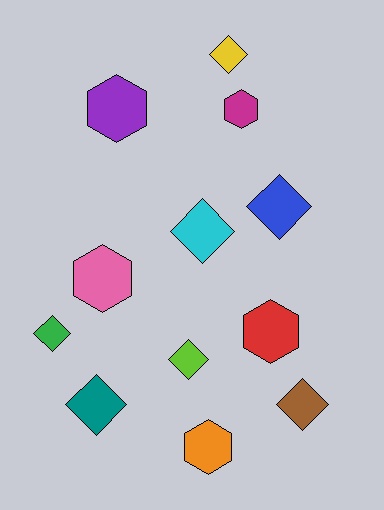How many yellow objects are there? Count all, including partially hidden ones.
There is 1 yellow object.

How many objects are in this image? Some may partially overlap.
There are 12 objects.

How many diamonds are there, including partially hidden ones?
There are 7 diamonds.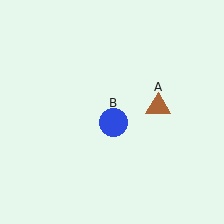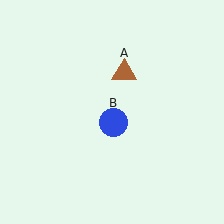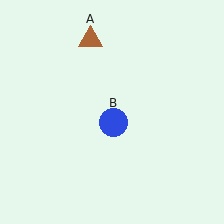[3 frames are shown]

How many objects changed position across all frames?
1 object changed position: brown triangle (object A).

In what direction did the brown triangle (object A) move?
The brown triangle (object A) moved up and to the left.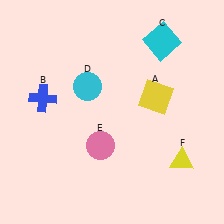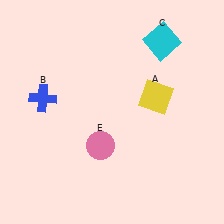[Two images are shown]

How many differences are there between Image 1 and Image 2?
There are 2 differences between the two images.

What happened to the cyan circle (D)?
The cyan circle (D) was removed in Image 2. It was in the top-left area of Image 1.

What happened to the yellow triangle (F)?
The yellow triangle (F) was removed in Image 2. It was in the bottom-right area of Image 1.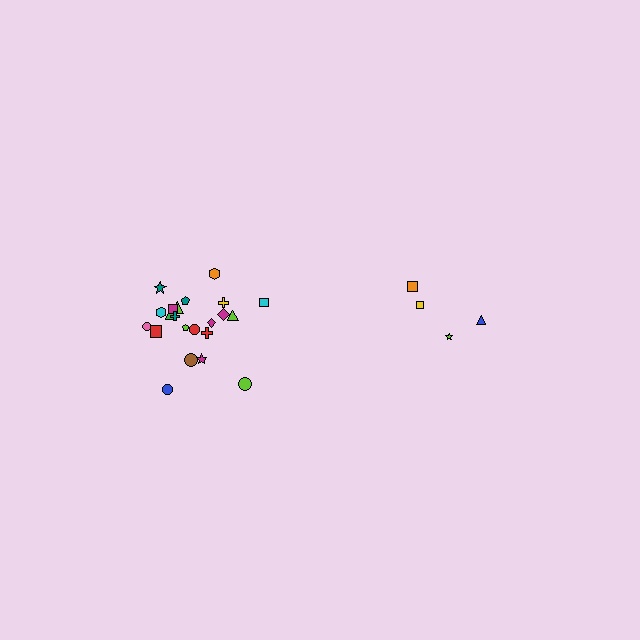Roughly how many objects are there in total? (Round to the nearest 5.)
Roughly 25 objects in total.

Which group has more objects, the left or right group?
The left group.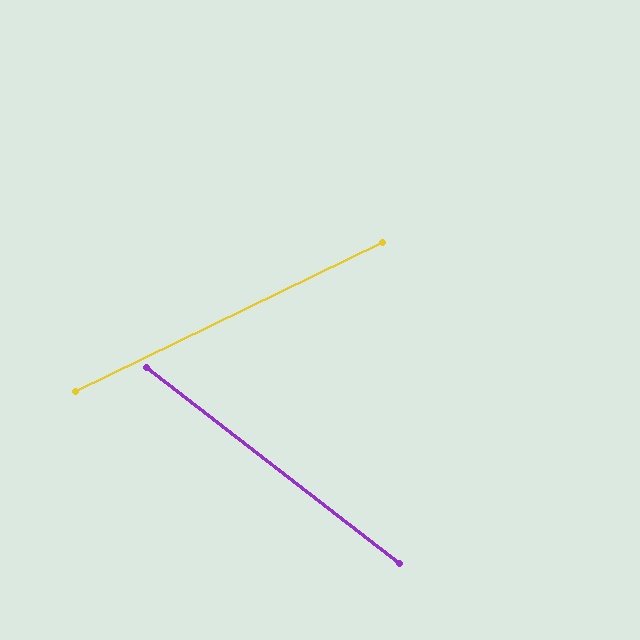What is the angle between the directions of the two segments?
Approximately 64 degrees.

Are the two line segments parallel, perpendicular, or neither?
Neither parallel nor perpendicular — they differ by about 64°.